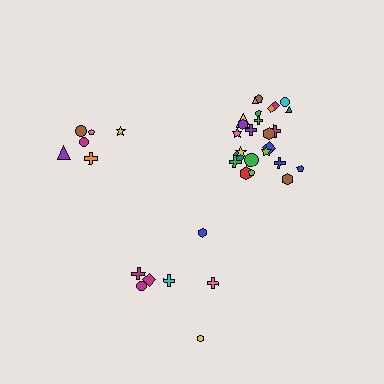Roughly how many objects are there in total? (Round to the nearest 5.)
Roughly 40 objects in total.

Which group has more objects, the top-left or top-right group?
The top-right group.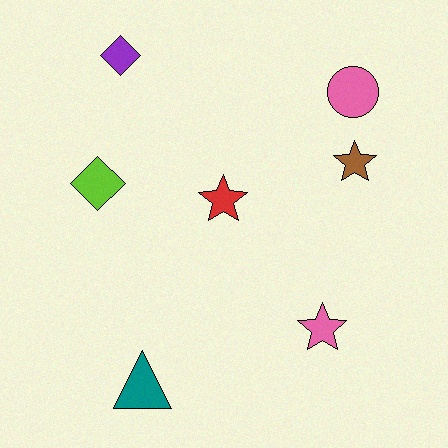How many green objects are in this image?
There are no green objects.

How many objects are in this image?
There are 7 objects.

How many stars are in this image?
There are 3 stars.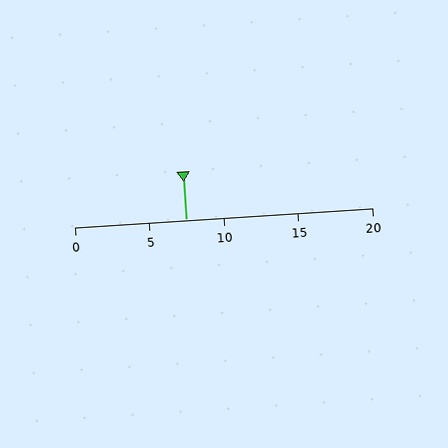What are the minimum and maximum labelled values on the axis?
The axis runs from 0 to 20.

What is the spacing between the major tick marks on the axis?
The major ticks are spaced 5 apart.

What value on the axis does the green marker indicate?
The marker indicates approximately 7.5.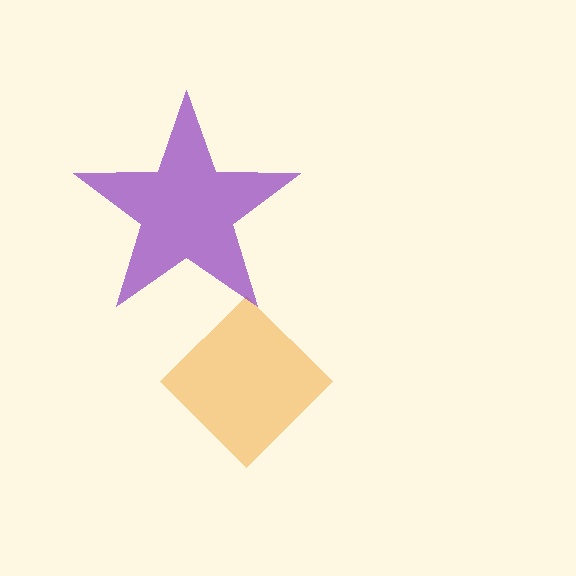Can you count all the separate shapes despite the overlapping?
Yes, there are 2 separate shapes.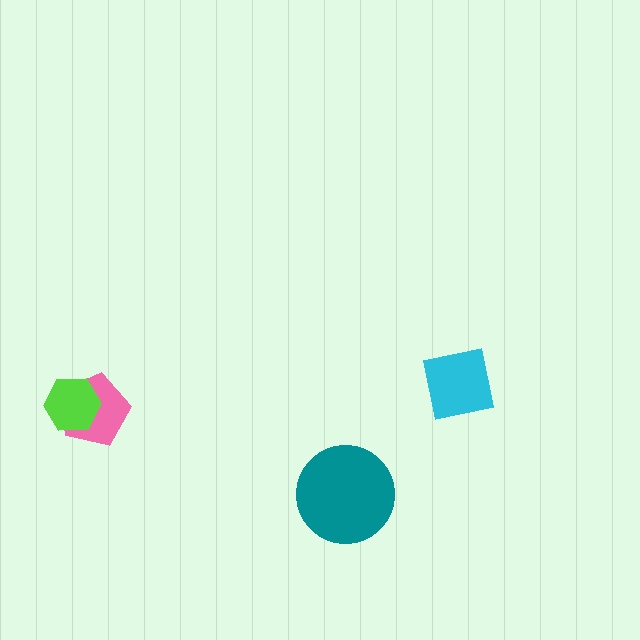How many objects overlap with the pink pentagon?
1 object overlaps with the pink pentagon.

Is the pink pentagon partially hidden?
Yes, it is partially covered by another shape.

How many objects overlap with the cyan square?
0 objects overlap with the cyan square.